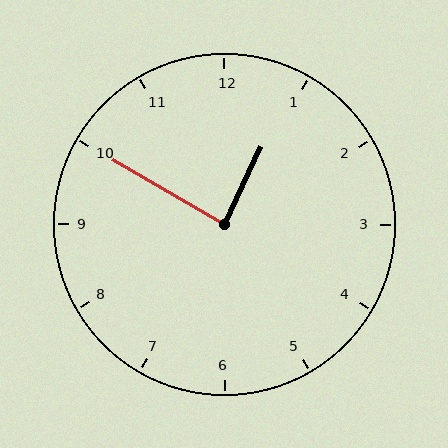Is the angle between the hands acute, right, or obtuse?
It is right.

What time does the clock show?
12:50.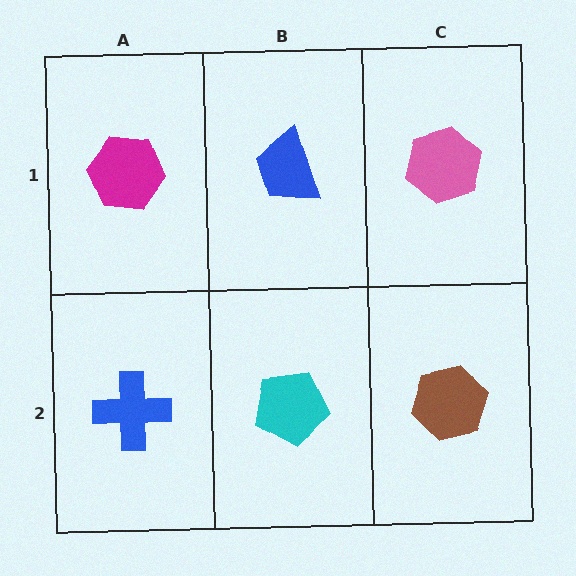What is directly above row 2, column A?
A magenta hexagon.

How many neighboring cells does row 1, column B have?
3.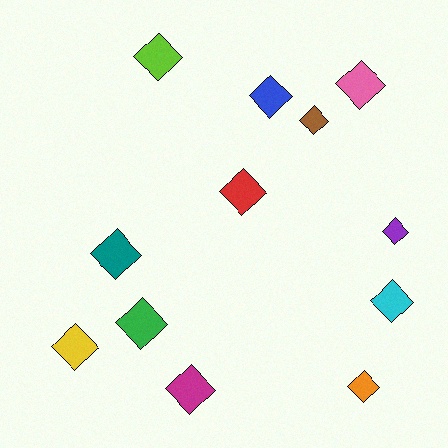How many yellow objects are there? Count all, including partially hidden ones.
There is 1 yellow object.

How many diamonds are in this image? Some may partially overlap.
There are 12 diamonds.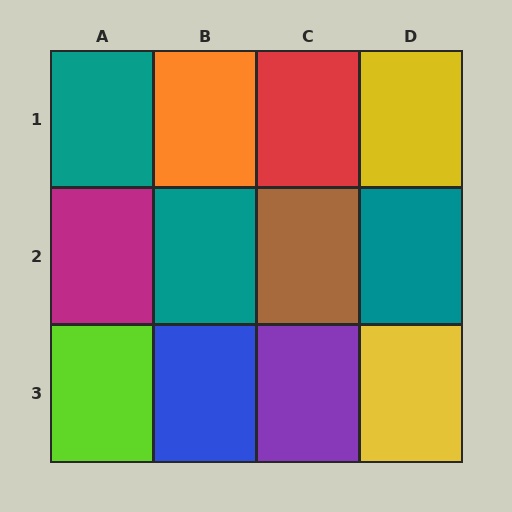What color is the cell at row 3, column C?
Purple.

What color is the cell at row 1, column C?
Red.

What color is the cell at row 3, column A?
Lime.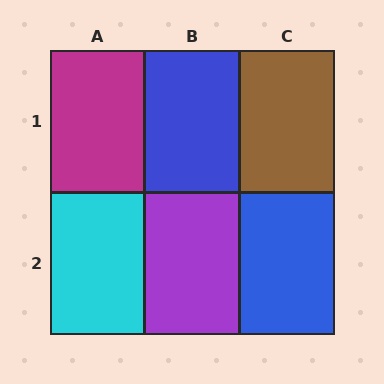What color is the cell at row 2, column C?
Blue.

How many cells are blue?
2 cells are blue.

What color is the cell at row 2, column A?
Cyan.